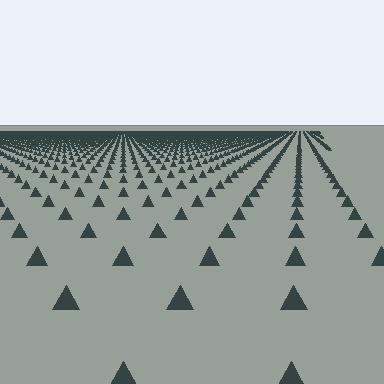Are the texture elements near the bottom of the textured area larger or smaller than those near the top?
Larger. Near the bottom, elements are closer to the viewer and appear at a bigger on-screen size.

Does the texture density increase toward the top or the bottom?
Density increases toward the top.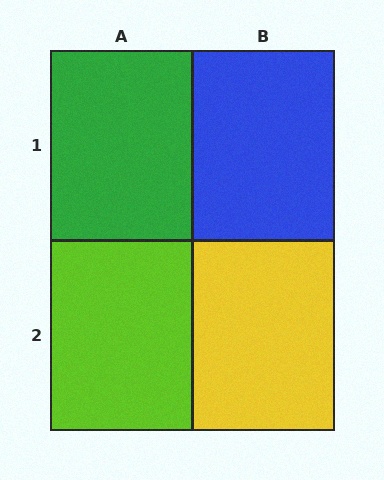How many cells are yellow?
1 cell is yellow.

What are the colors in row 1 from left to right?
Green, blue.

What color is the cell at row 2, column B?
Yellow.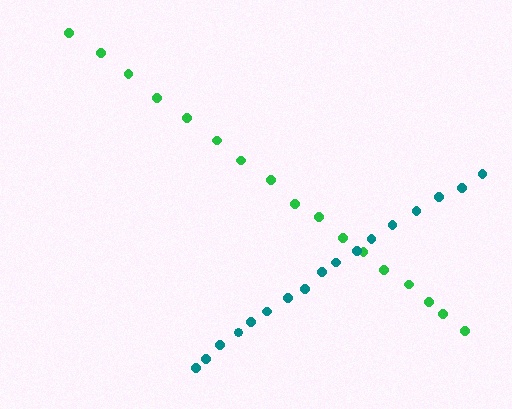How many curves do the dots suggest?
There are 2 distinct paths.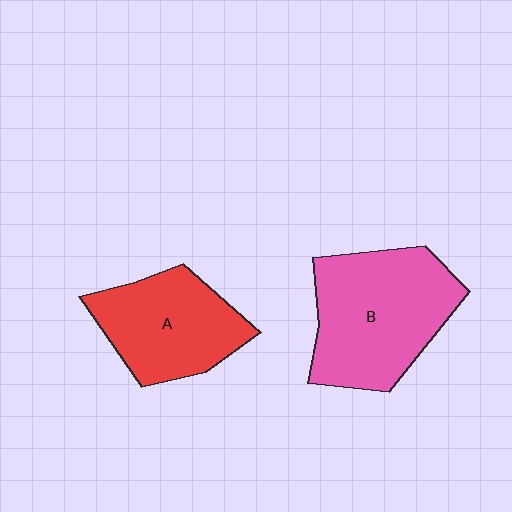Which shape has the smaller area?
Shape A (red).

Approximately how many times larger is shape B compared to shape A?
Approximately 1.3 times.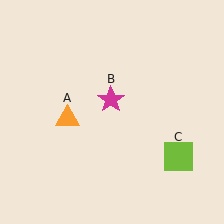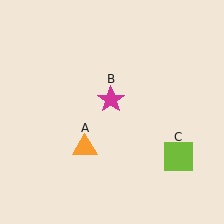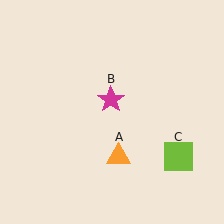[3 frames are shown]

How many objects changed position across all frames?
1 object changed position: orange triangle (object A).